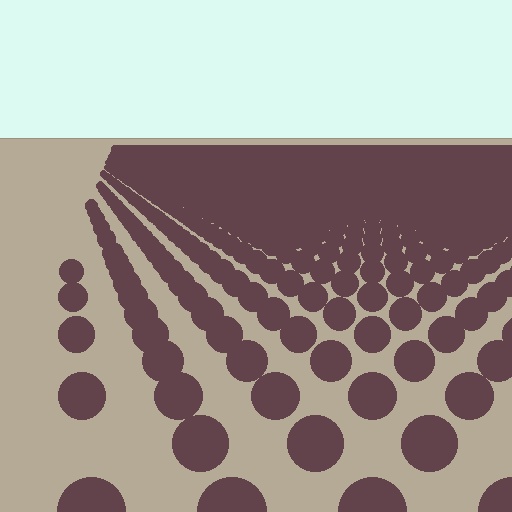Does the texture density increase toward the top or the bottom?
Density increases toward the top.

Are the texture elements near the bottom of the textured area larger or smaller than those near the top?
Larger. Near the bottom, elements are closer to the viewer and appear at a bigger on-screen size.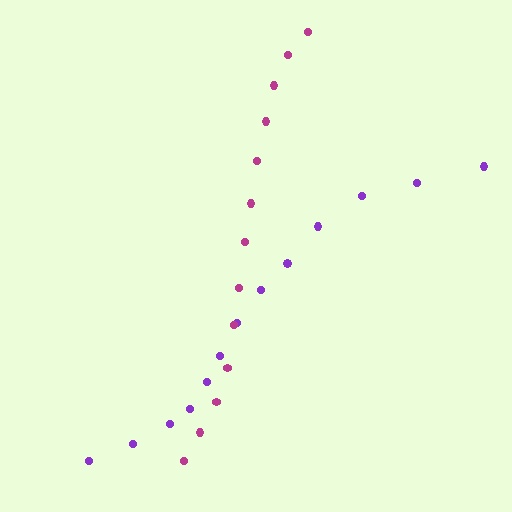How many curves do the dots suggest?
There are 2 distinct paths.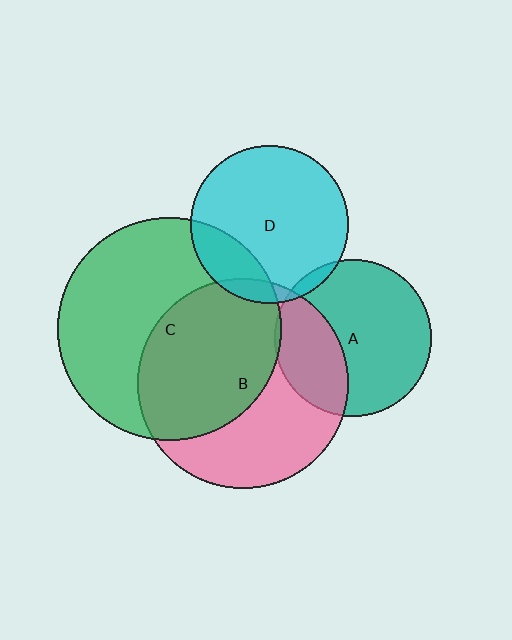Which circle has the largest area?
Circle C (green).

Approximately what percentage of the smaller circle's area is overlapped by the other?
Approximately 5%.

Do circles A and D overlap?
Yes.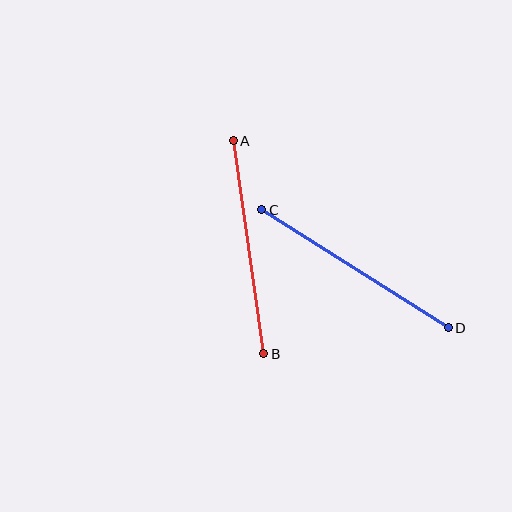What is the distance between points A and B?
The distance is approximately 215 pixels.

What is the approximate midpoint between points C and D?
The midpoint is at approximately (355, 269) pixels.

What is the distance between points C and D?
The distance is approximately 221 pixels.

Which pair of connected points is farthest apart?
Points C and D are farthest apart.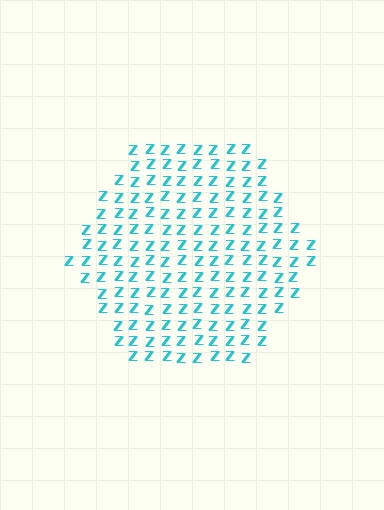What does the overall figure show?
The overall figure shows a hexagon.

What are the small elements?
The small elements are letter Z's.